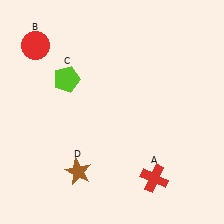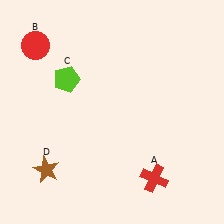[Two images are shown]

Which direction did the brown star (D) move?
The brown star (D) moved left.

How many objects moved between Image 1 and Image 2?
1 object moved between the two images.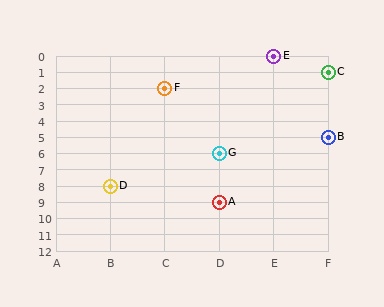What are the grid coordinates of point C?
Point C is at grid coordinates (F, 1).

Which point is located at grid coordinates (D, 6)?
Point G is at (D, 6).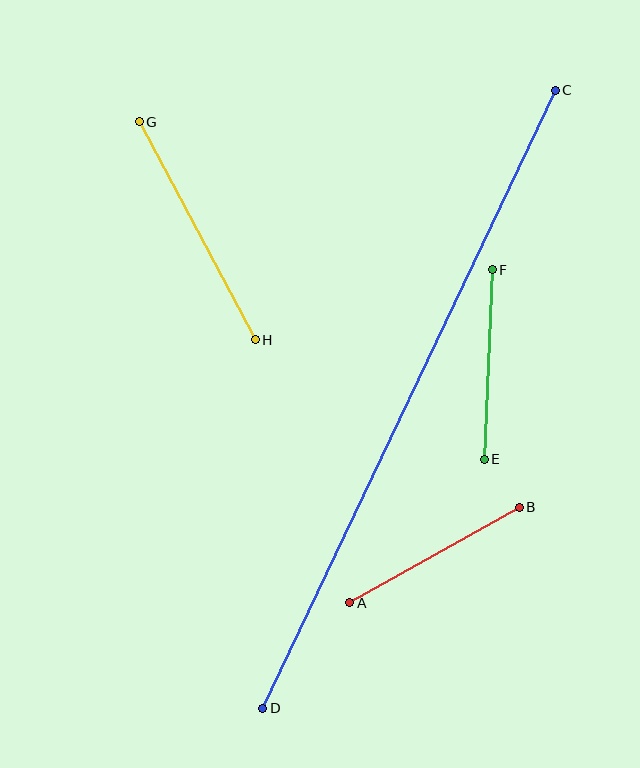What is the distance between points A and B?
The distance is approximately 195 pixels.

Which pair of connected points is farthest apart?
Points C and D are farthest apart.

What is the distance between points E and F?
The distance is approximately 190 pixels.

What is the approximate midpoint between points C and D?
The midpoint is at approximately (409, 399) pixels.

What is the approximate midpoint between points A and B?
The midpoint is at approximately (435, 555) pixels.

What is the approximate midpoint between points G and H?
The midpoint is at approximately (197, 231) pixels.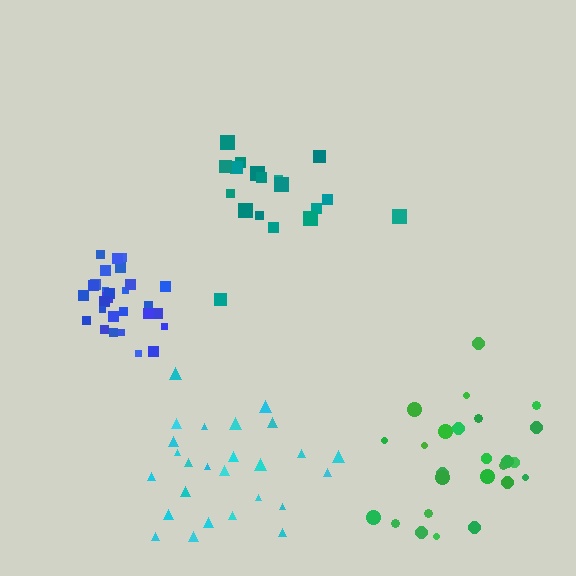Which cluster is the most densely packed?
Blue.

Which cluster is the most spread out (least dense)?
Teal.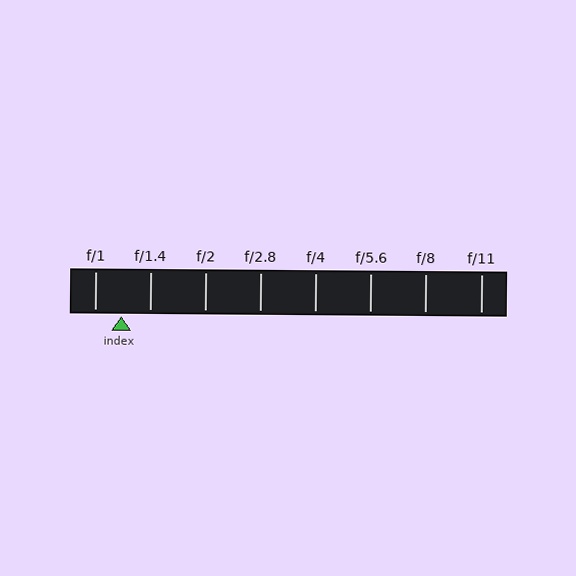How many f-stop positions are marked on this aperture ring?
There are 8 f-stop positions marked.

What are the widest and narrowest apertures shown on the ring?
The widest aperture shown is f/1 and the narrowest is f/11.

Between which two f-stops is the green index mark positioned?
The index mark is between f/1 and f/1.4.